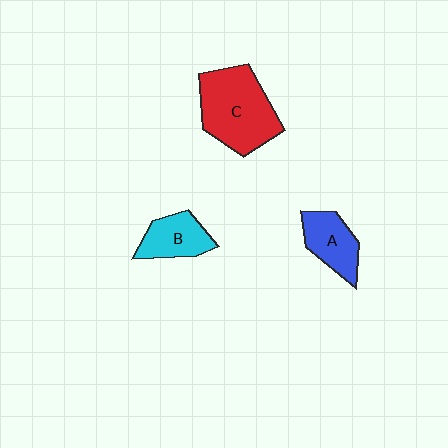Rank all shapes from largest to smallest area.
From largest to smallest: C (red), A (blue), B (cyan).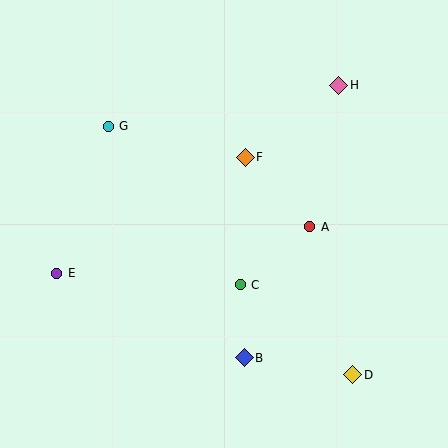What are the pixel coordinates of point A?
Point A is at (310, 227).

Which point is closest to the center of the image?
Point C at (240, 285) is closest to the center.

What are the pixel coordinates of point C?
Point C is at (240, 285).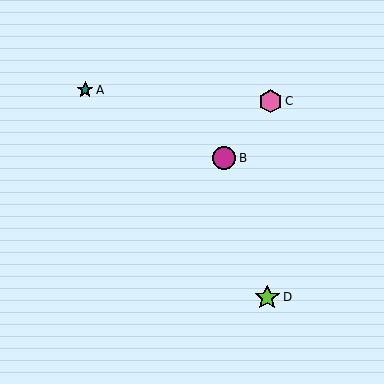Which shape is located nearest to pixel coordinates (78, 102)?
The teal star (labeled A) at (85, 90) is nearest to that location.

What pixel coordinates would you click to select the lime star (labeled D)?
Click at (267, 297) to select the lime star D.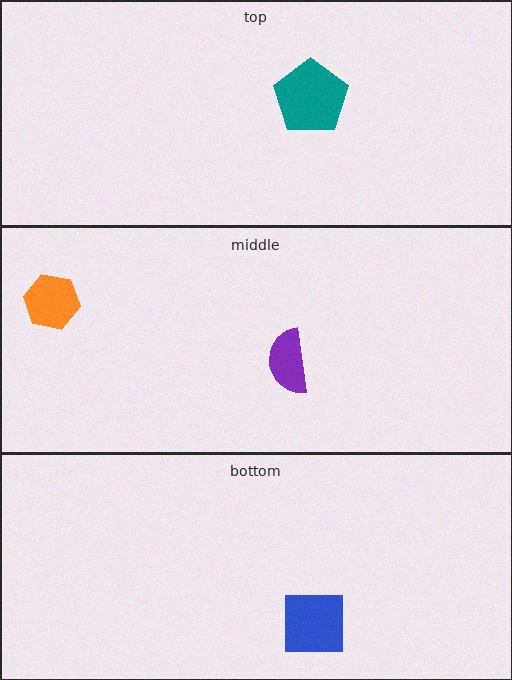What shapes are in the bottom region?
The blue square.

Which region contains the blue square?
The bottom region.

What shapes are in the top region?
The teal pentagon.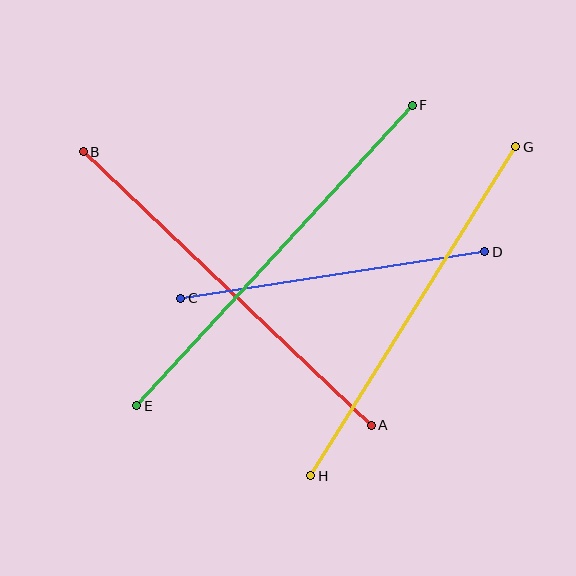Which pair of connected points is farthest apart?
Points E and F are farthest apart.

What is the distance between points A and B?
The distance is approximately 398 pixels.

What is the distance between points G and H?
The distance is approximately 388 pixels.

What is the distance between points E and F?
The distance is approximately 408 pixels.